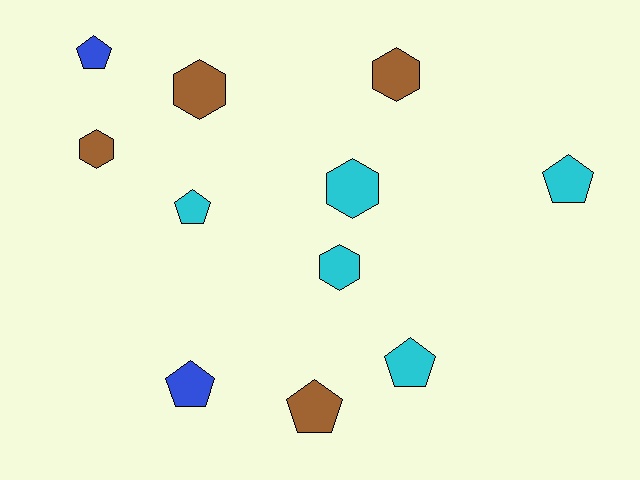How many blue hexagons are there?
There are no blue hexagons.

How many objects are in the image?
There are 11 objects.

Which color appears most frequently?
Cyan, with 5 objects.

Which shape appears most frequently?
Pentagon, with 6 objects.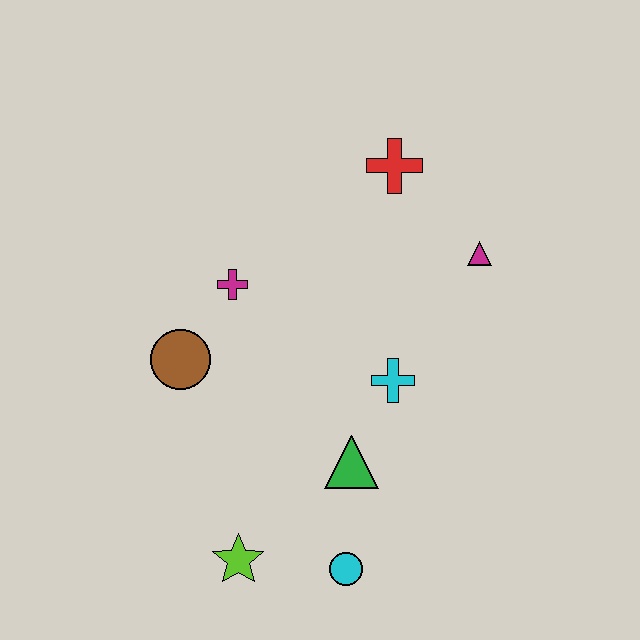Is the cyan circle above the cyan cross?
No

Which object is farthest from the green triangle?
The red cross is farthest from the green triangle.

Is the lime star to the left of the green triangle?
Yes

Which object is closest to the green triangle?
The cyan cross is closest to the green triangle.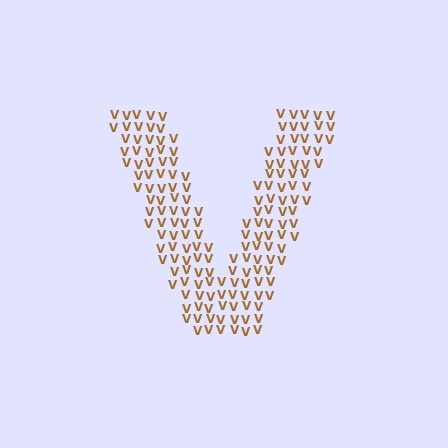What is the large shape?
The large shape is the letter V.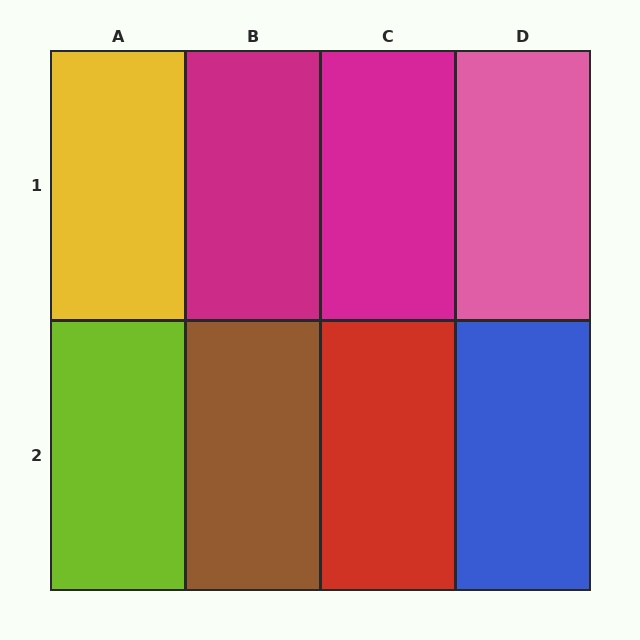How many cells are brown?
1 cell is brown.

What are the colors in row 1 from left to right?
Yellow, magenta, magenta, pink.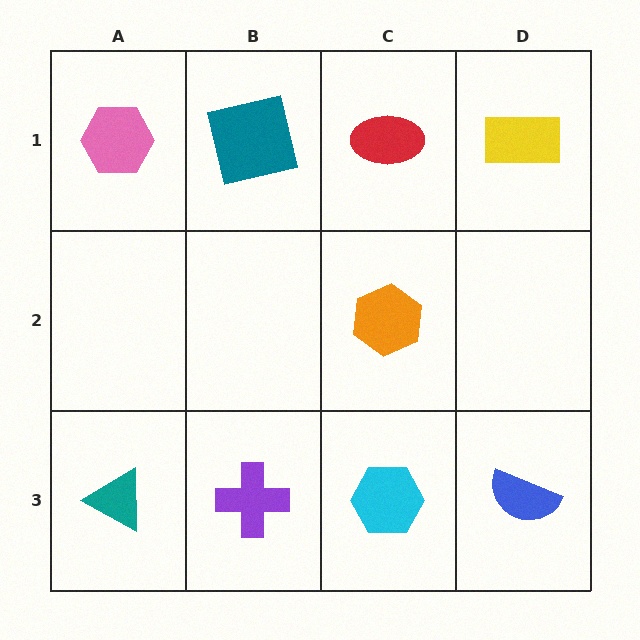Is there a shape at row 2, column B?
No, that cell is empty.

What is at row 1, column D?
A yellow rectangle.